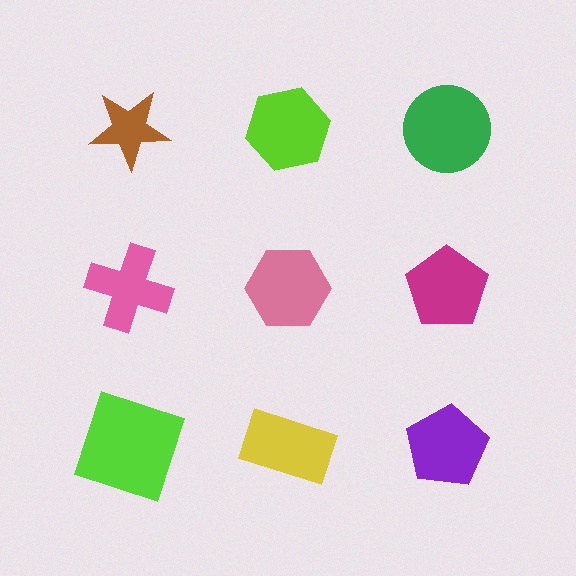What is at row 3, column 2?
A yellow rectangle.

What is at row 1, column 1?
A brown star.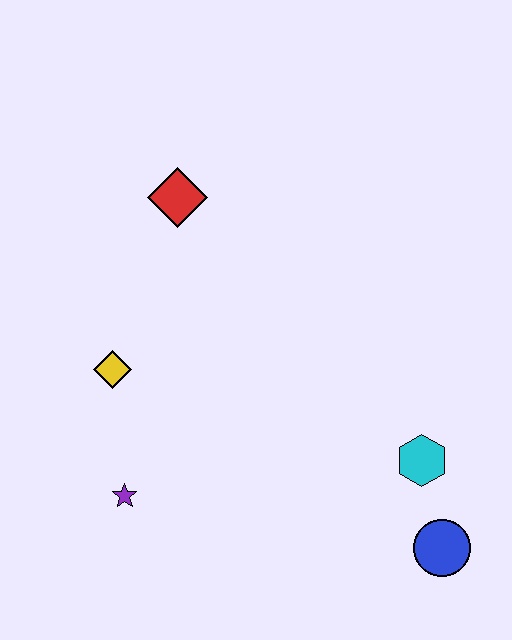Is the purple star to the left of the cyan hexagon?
Yes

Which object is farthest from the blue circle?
The red diamond is farthest from the blue circle.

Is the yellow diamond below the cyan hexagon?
No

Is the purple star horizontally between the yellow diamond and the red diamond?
Yes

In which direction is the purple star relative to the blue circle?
The purple star is to the left of the blue circle.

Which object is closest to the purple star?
The yellow diamond is closest to the purple star.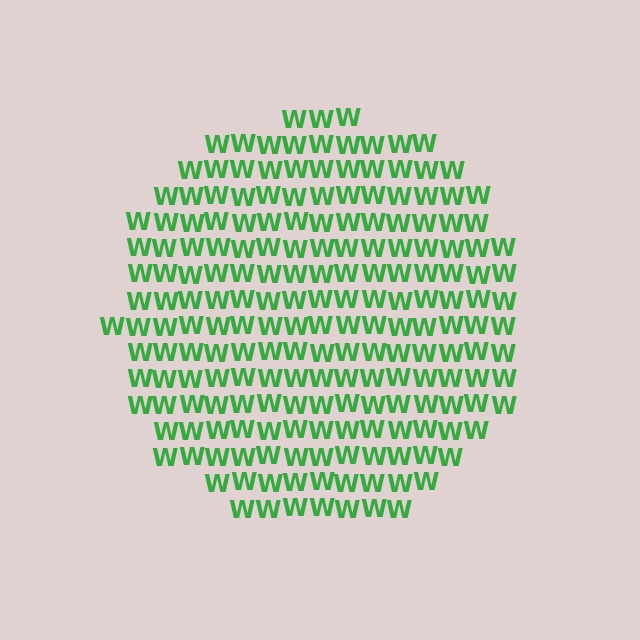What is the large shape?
The large shape is a circle.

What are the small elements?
The small elements are letter W's.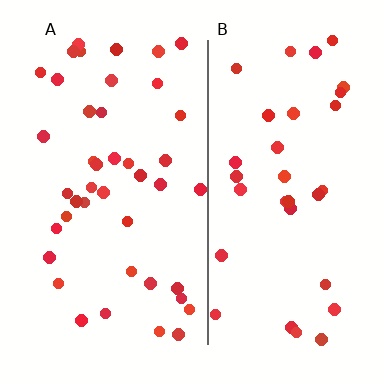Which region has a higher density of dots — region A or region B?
A (the left).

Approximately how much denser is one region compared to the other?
Approximately 1.3× — region A over region B.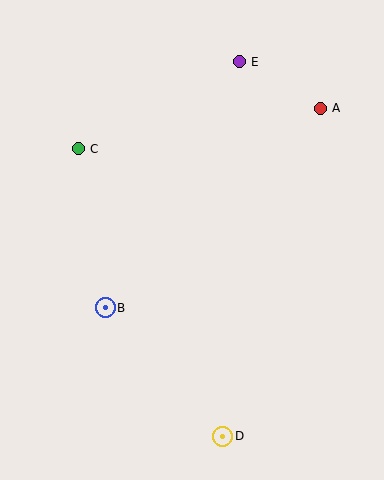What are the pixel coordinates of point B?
Point B is at (105, 308).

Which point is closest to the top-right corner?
Point A is closest to the top-right corner.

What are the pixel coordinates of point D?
Point D is at (223, 436).